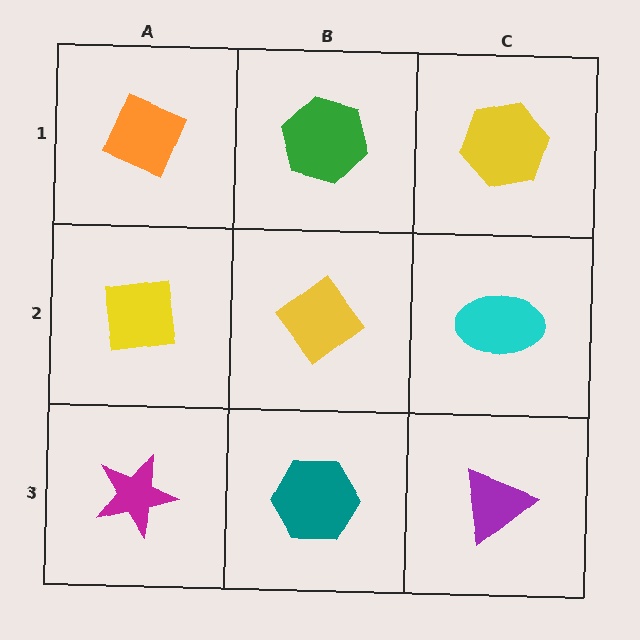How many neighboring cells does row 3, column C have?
2.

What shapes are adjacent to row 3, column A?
A yellow square (row 2, column A), a teal hexagon (row 3, column B).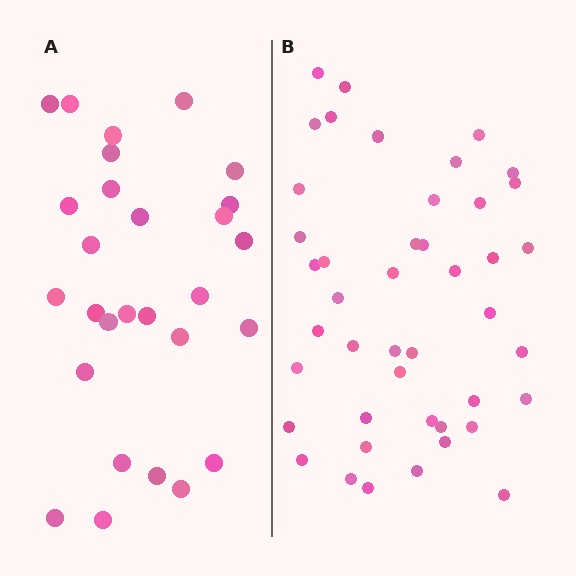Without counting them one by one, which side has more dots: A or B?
Region B (the right region) has more dots.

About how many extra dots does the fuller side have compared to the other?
Region B has approximately 15 more dots than region A.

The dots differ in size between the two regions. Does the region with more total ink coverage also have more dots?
No. Region A has more total ink coverage because its dots are larger, but region B actually contains more individual dots. Total area can be misleading — the number of items is what matters here.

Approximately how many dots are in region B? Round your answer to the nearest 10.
About 40 dots. (The exact count is 44, which rounds to 40.)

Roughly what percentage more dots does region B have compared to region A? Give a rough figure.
About 55% more.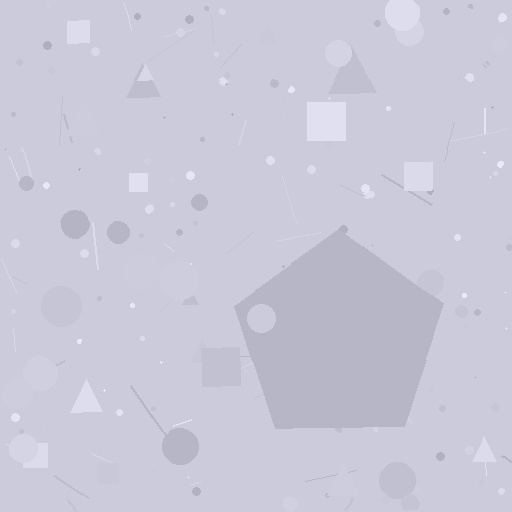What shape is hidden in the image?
A pentagon is hidden in the image.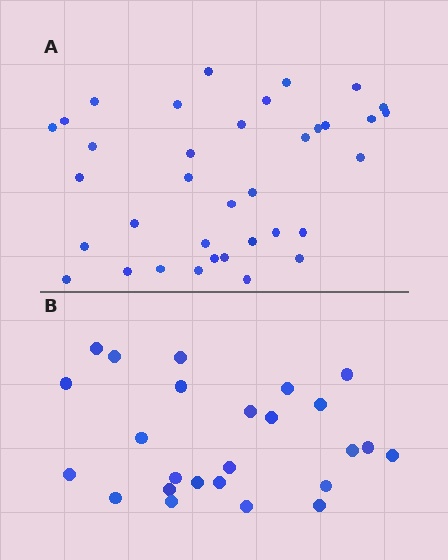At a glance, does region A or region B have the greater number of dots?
Region A (the top region) has more dots.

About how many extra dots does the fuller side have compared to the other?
Region A has roughly 12 or so more dots than region B.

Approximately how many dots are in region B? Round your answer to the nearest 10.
About 20 dots. (The exact count is 25, which rounds to 20.)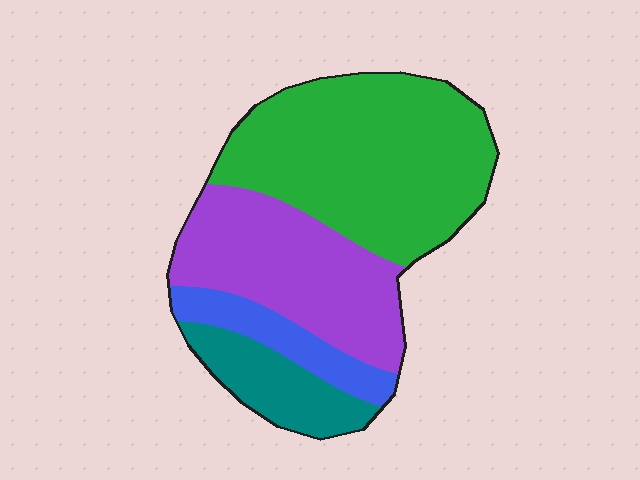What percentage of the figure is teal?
Teal takes up about one eighth (1/8) of the figure.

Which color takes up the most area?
Green, at roughly 45%.